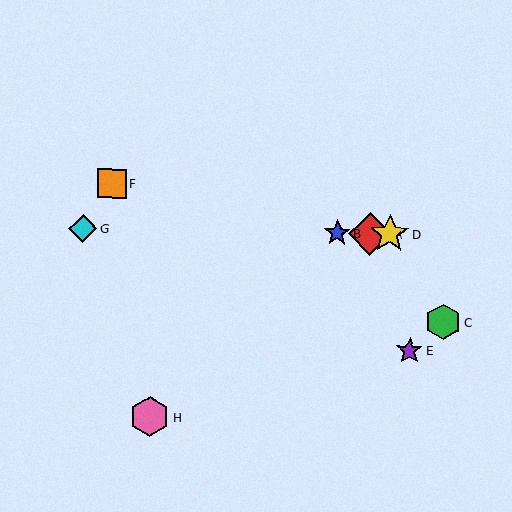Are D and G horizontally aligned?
Yes, both are at y≈234.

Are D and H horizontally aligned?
No, D is at y≈234 and H is at y≈417.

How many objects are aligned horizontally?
4 objects (A, B, D, G) are aligned horizontally.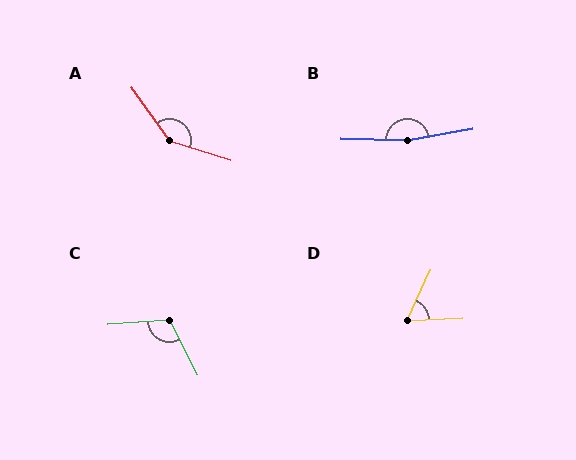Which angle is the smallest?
D, at approximately 62 degrees.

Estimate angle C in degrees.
Approximately 113 degrees.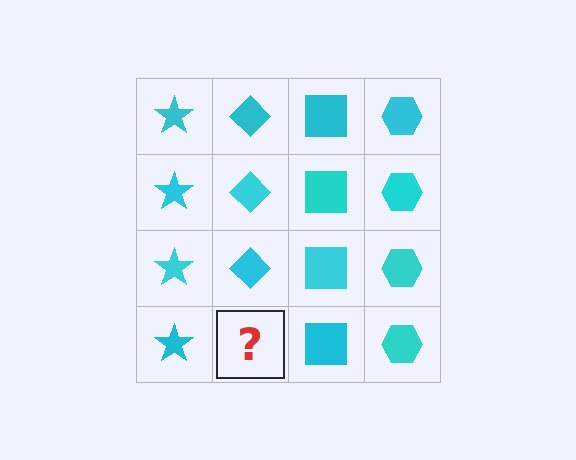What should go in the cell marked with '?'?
The missing cell should contain a cyan diamond.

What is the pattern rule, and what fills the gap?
The rule is that each column has a consistent shape. The gap should be filled with a cyan diamond.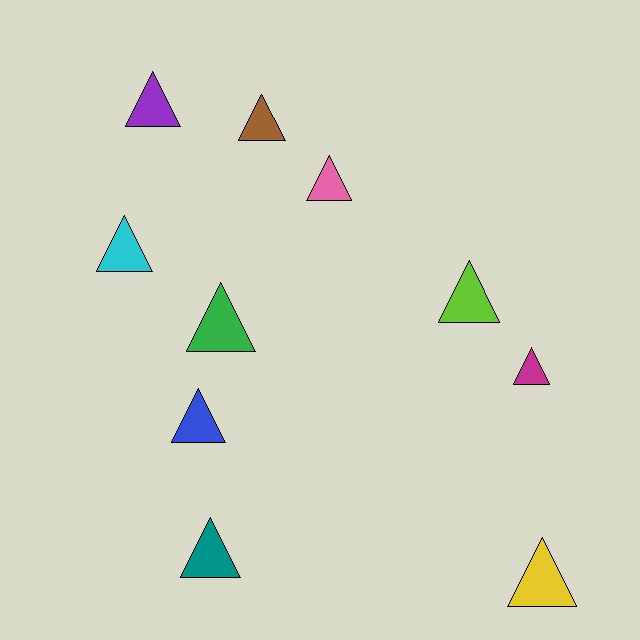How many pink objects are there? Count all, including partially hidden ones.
There is 1 pink object.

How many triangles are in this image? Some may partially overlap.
There are 10 triangles.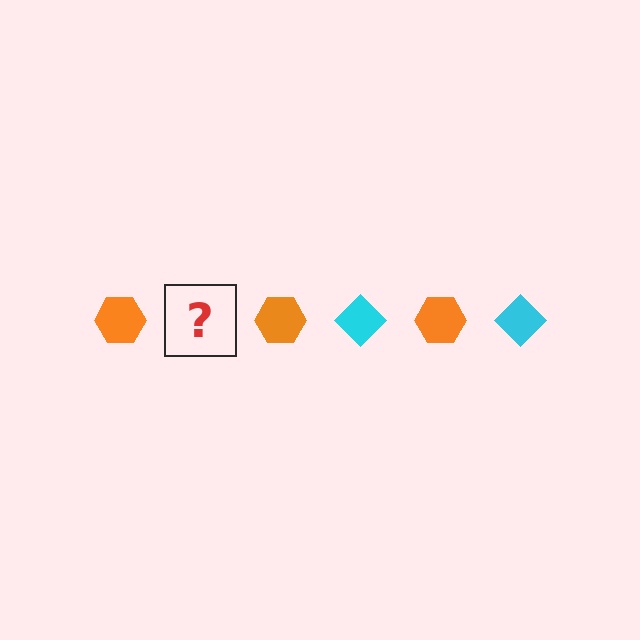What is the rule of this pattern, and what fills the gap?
The rule is that the pattern alternates between orange hexagon and cyan diamond. The gap should be filled with a cyan diamond.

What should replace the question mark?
The question mark should be replaced with a cyan diamond.